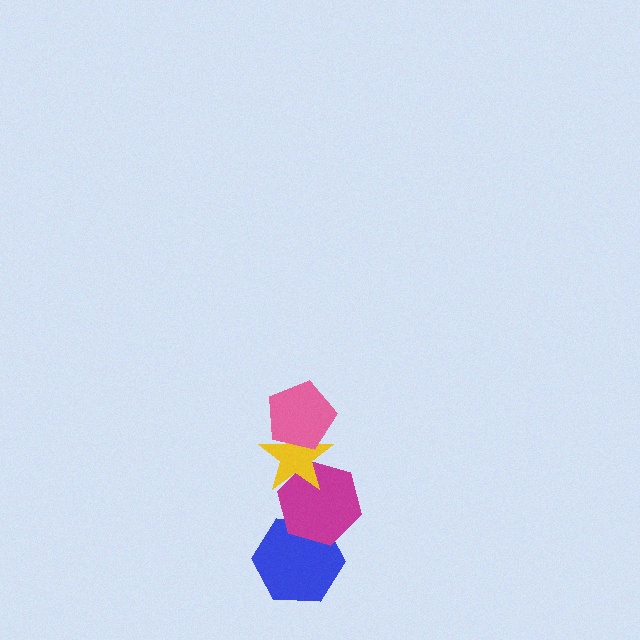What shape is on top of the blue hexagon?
The magenta hexagon is on top of the blue hexagon.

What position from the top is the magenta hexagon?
The magenta hexagon is 3rd from the top.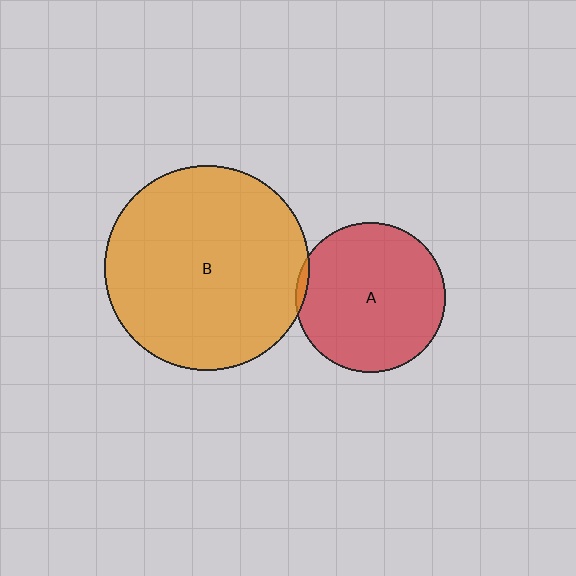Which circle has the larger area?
Circle B (orange).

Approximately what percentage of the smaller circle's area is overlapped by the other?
Approximately 5%.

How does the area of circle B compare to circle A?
Approximately 1.9 times.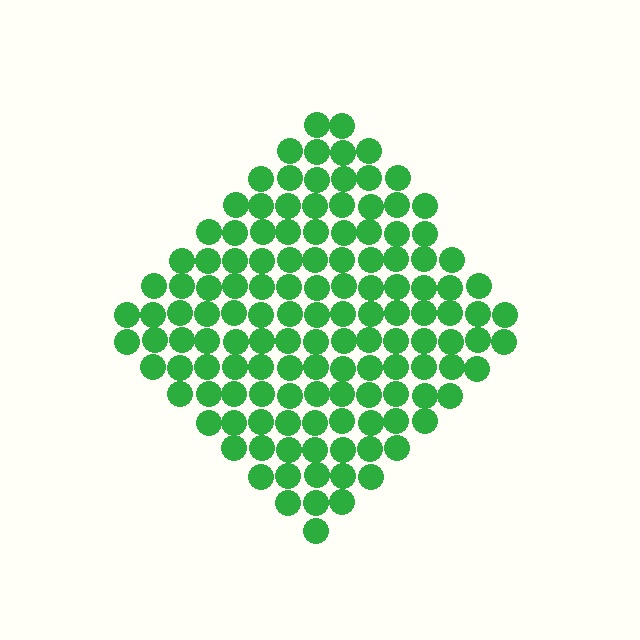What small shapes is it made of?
It is made of small circles.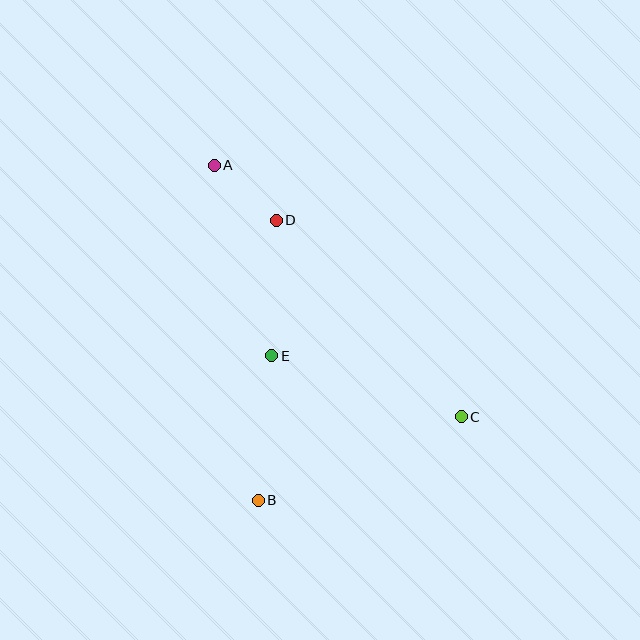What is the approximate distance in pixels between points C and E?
The distance between C and E is approximately 199 pixels.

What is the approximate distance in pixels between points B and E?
The distance between B and E is approximately 145 pixels.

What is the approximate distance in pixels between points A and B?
The distance between A and B is approximately 338 pixels.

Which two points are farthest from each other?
Points A and C are farthest from each other.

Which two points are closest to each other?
Points A and D are closest to each other.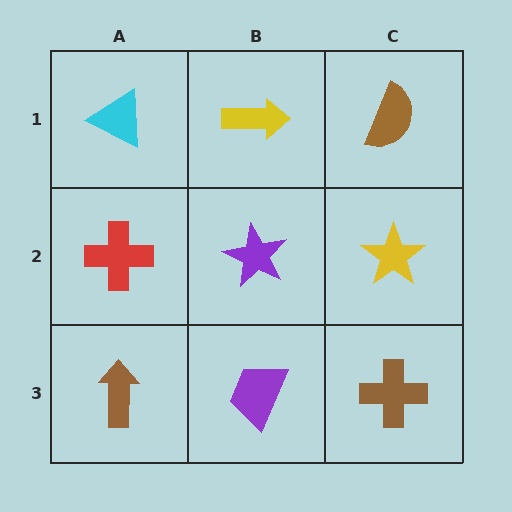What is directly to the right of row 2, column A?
A purple star.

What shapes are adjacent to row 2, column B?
A yellow arrow (row 1, column B), a purple trapezoid (row 3, column B), a red cross (row 2, column A), a yellow star (row 2, column C).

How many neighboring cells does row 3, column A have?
2.